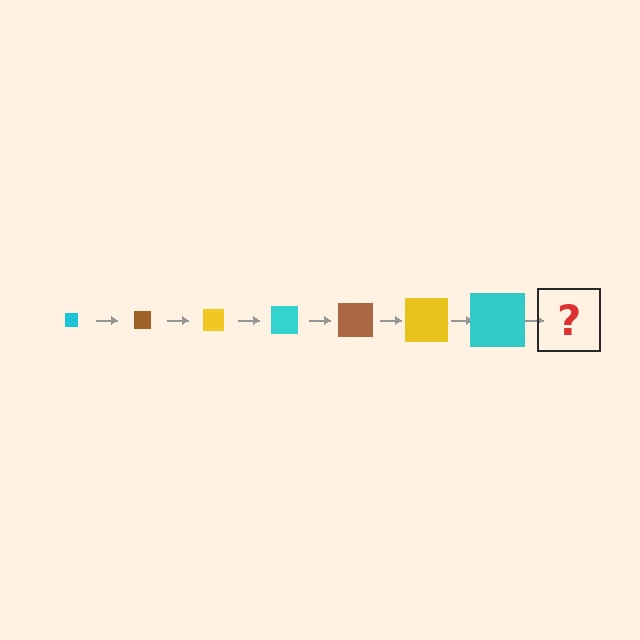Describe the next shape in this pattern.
It should be a brown square, larger than the previous one.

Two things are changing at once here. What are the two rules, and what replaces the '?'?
The two rules are that the square grows larger each step and the color cycles through cyan, brown, and yellow. The '?' should be a brown square, larger than the previous one.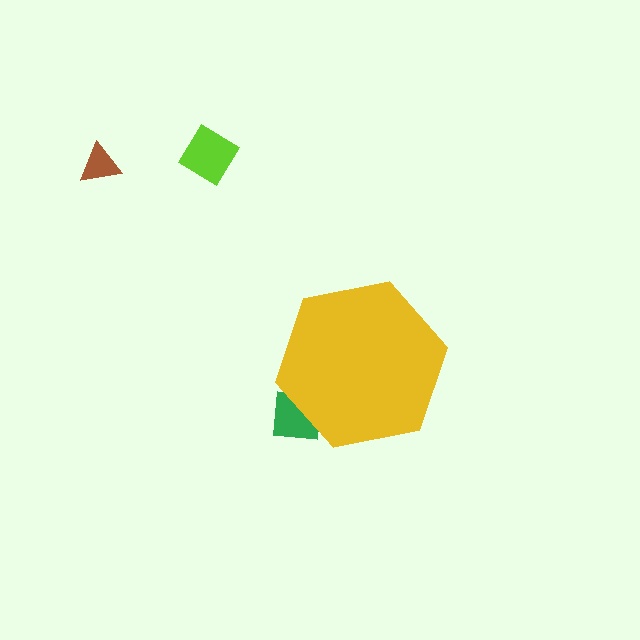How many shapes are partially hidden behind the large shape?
1 shape is partially hidden.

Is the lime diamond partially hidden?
No, the lime diamond is fully visible.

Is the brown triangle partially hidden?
No, the brown triangle is fully visible.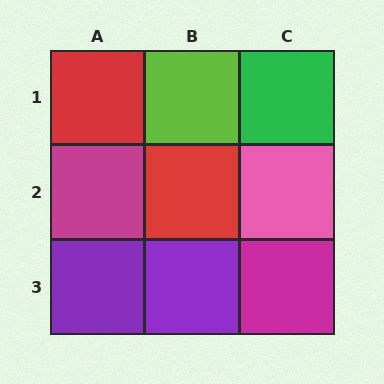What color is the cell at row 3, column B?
Purple.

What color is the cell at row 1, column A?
Red.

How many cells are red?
2 cells are red.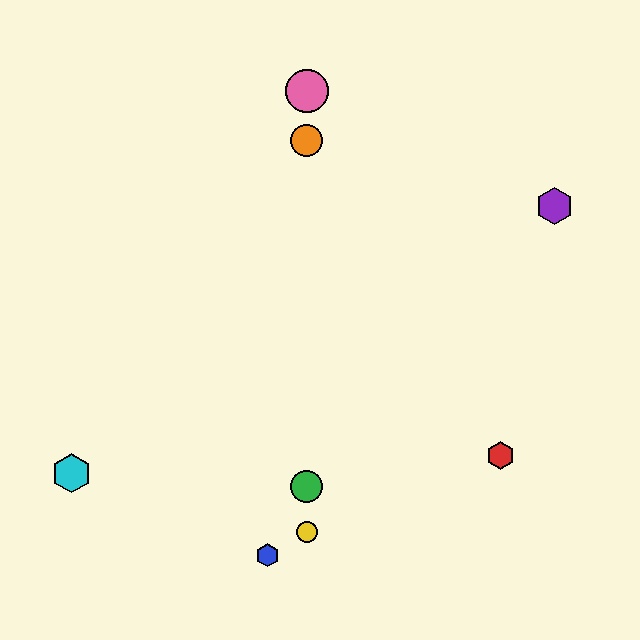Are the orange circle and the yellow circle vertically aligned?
Yes, both are at x≈307.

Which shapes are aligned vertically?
The green circle, the yellow circle, the orange circle, the pink circle are aligned vertically.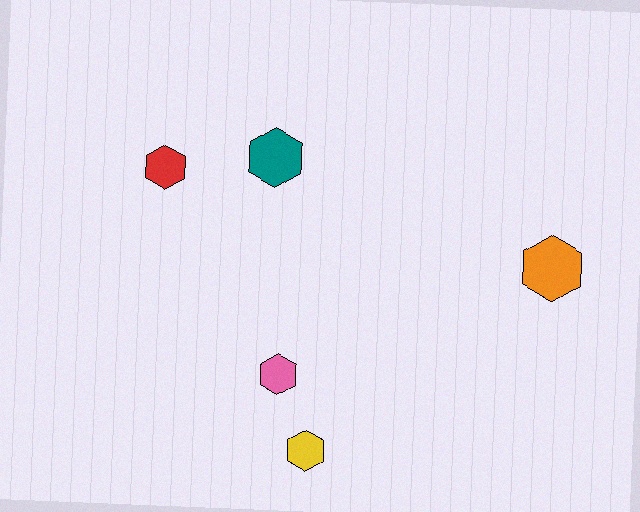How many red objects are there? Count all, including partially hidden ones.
There is 1 red object.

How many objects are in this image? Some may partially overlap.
There are 5 objects.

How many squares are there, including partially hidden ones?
There are no squares.